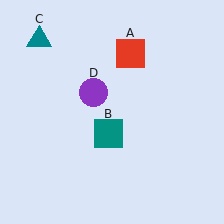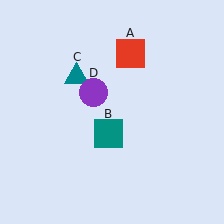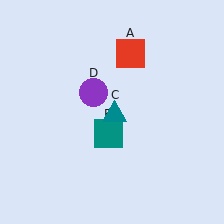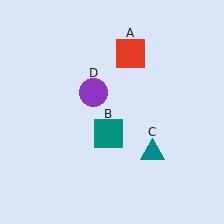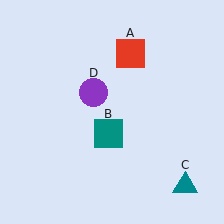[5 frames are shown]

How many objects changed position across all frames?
1 object changed position: teal triangle (object C).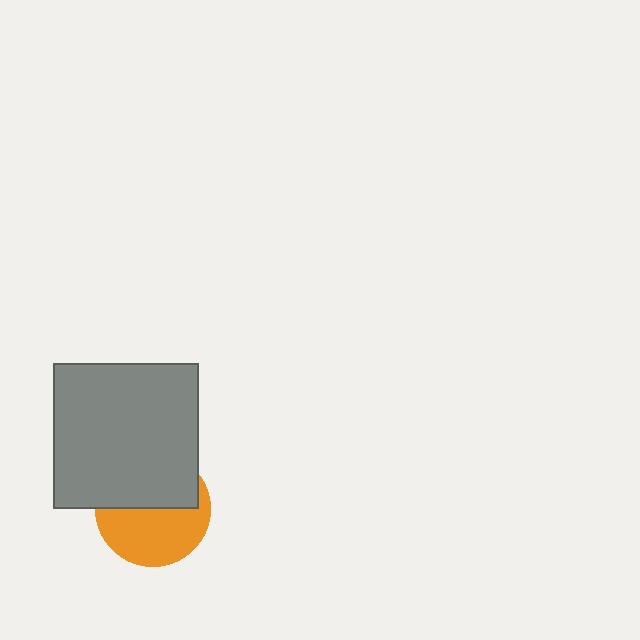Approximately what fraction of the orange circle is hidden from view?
Roughly 48% of the orange circle is hidden behind the gray square.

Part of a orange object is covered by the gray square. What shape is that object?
It is a circle.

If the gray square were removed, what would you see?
You would see the complete orange circle.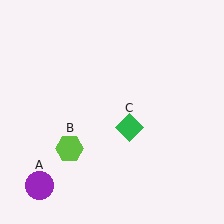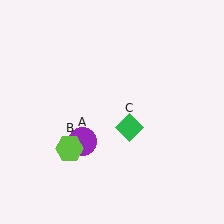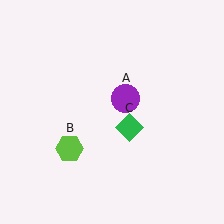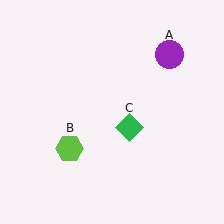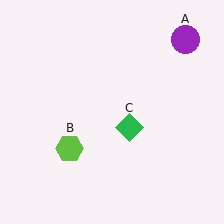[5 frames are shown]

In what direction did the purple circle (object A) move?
The purple circle (object A) moved up and to the right.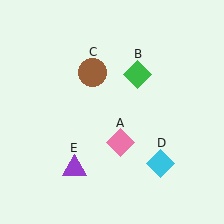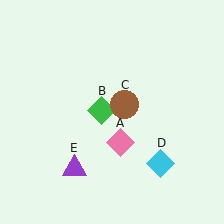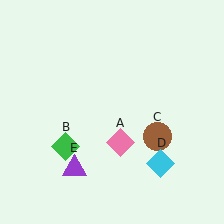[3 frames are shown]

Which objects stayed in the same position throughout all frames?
Pink diamond (object A) and cyan diamond (object D) and purple triangle (object E) remained stationary.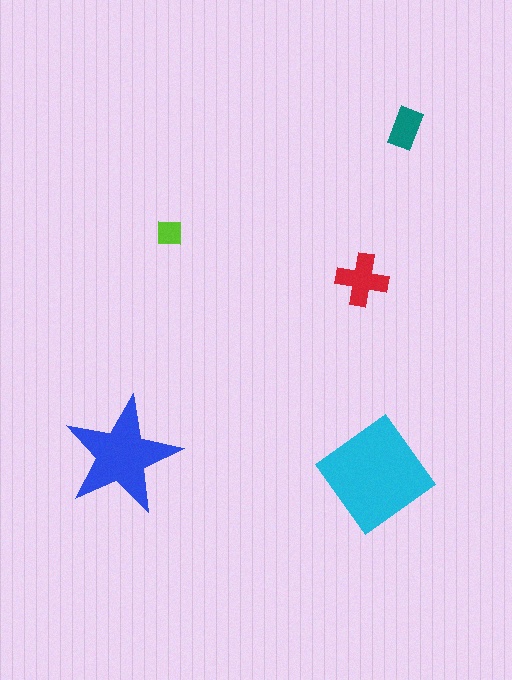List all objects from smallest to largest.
The lime square, the teal rectangle, the red cross, the blue star, the cyan diamond.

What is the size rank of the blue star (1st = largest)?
2nd.